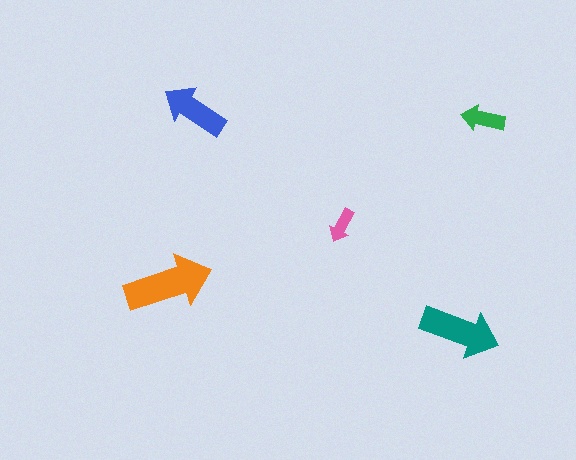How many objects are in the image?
There are 5 objects in the image.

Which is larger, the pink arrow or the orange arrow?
The orange one.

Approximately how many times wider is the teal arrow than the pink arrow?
About 2.5 times wider.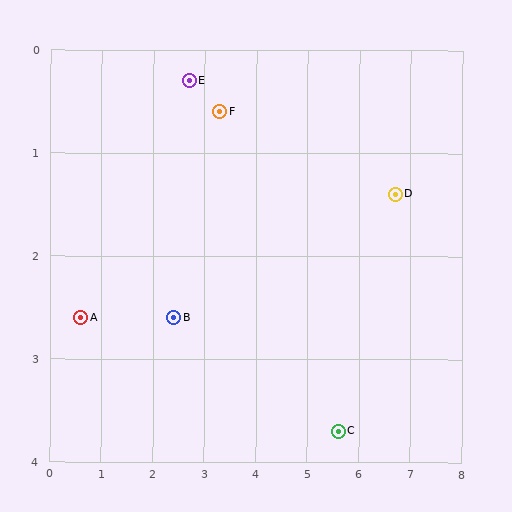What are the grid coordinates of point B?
Point B is at approximately (2.4, 2.6).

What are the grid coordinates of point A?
Point A is at approximately (0.6, 2.6).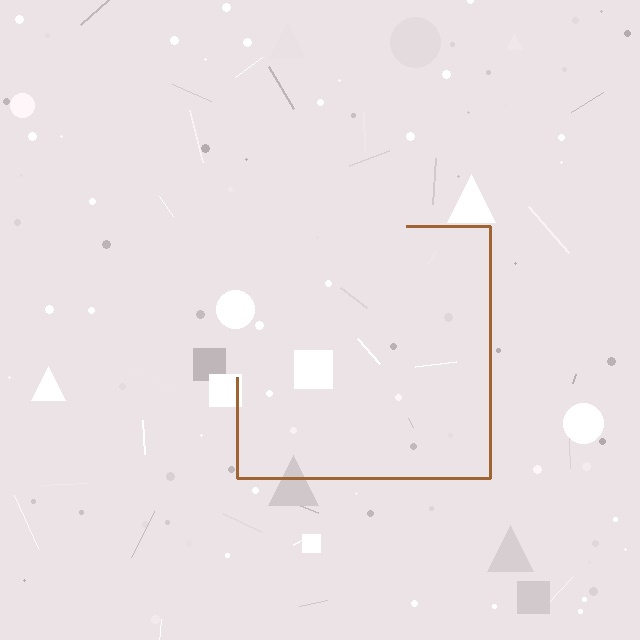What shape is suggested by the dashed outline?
The dashed outline suggests a square.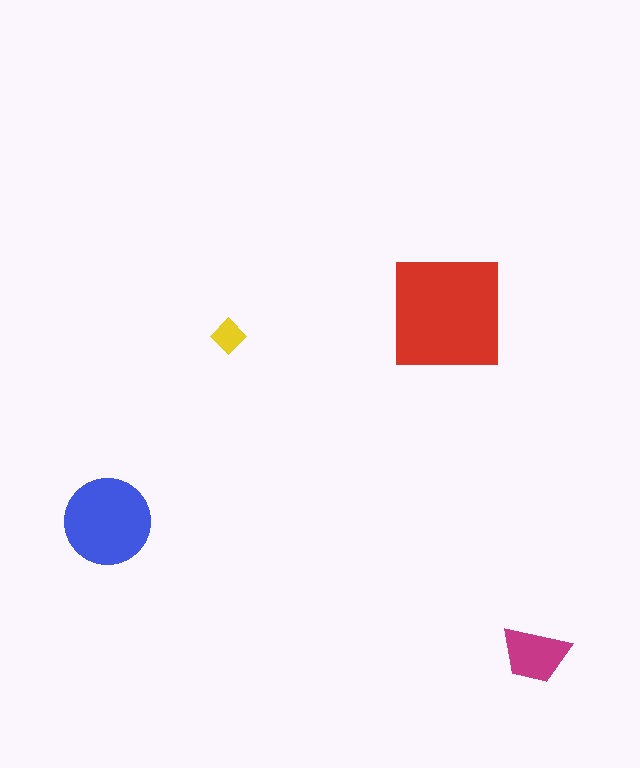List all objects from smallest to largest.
The yellow diamond, the magenta trapezoid, the blue circle, the red square.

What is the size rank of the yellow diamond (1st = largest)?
4th.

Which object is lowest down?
The magenta trapezoid is bottommost.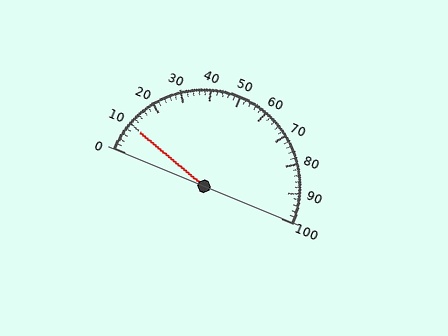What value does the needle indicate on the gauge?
The needle indicates approximately 10.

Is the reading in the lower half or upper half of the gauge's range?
The reading is in the lower half of the range (0 to 100).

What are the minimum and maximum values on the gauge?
The gauge ranges from 0 to 100.